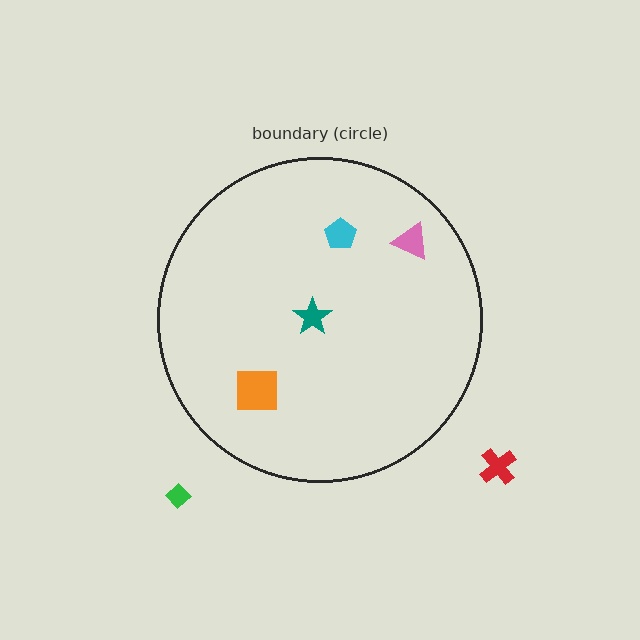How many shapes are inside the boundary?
4 inside, 2 outside.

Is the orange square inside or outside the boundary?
Inside.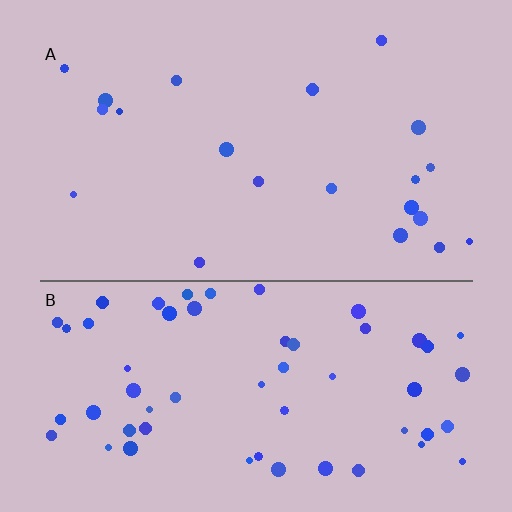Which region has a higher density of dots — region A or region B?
B (the bottom).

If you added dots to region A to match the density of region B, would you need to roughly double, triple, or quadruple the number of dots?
Approximately triple.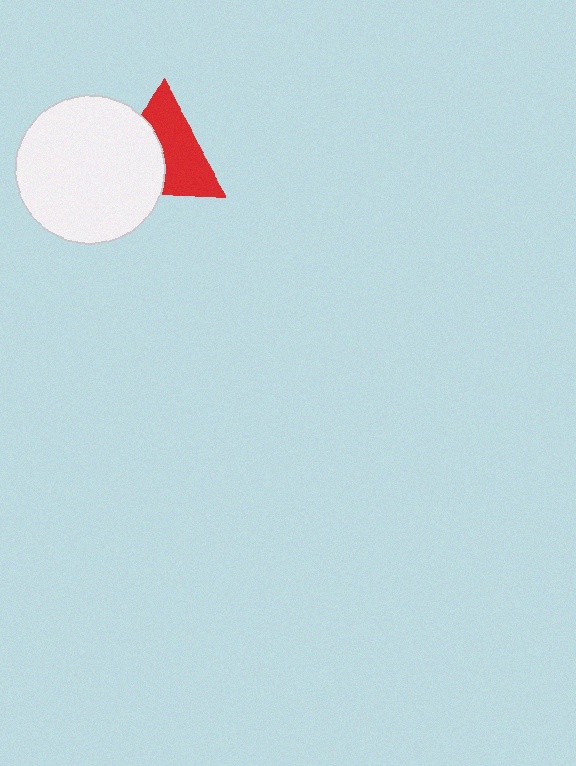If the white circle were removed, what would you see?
You would see the complete red triangle.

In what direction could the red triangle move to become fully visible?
The red triangle could move right. That would shift it out from behind the white circle entirely.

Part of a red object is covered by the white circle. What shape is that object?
It is a triangle.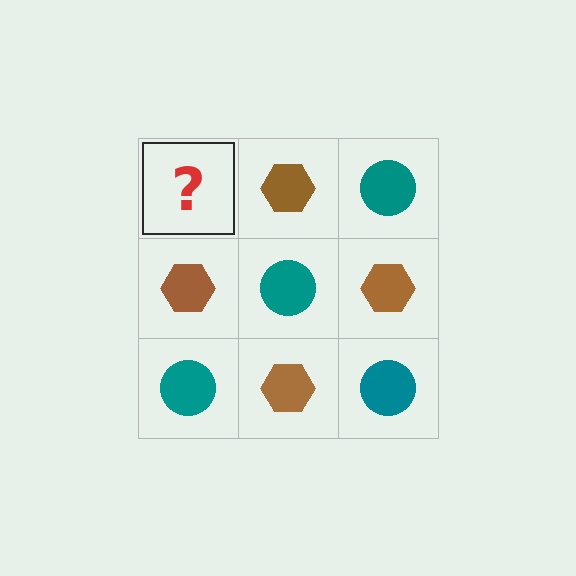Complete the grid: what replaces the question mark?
The question mark should be replaced with a teal circle.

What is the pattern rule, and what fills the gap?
The rule is that it alternates teal circle and brown hexagon in a checkerboard pattern. The gap should be filled with a teal circle.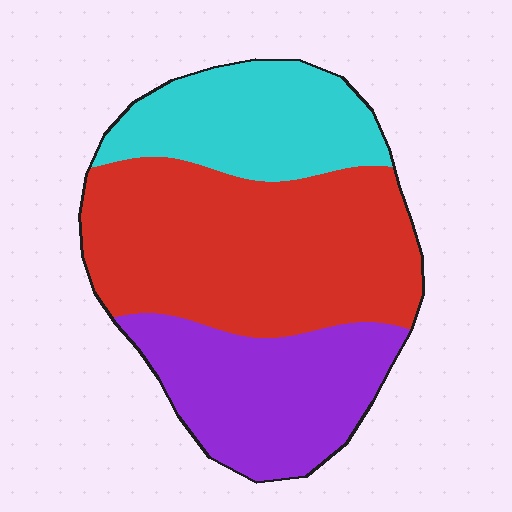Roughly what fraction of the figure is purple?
Purple takes up between a quarter and a half of the figure.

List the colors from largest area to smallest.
From largest to smallest: red, purple, cyan.